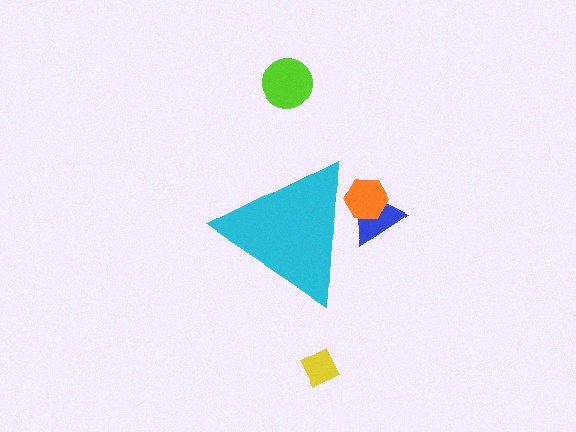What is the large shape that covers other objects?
A cyan triangle.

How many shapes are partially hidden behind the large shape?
2 shapes are partially hidden.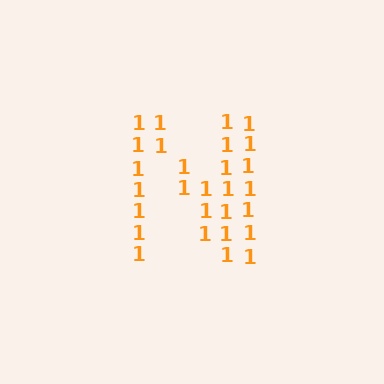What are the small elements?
The small elements are digit 1's.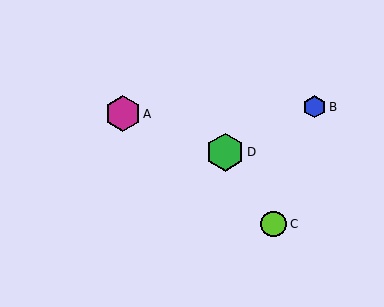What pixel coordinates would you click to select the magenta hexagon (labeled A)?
Click at (123, 114) to select the magenta hexagon A.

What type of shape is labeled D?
Shape D is a green hexagon.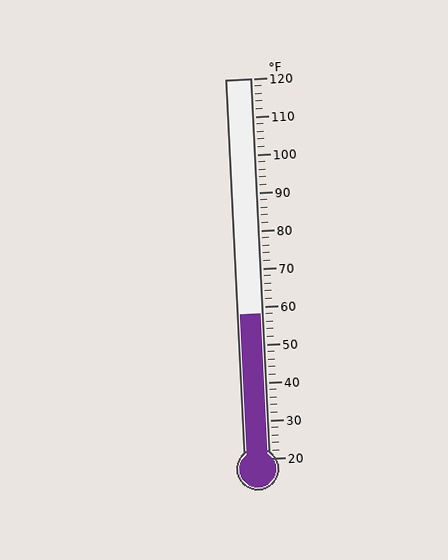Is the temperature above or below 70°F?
The temperature is below 70°F.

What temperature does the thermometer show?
The thermometer shows approximately 58°F.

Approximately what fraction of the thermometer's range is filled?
The thermometer is filled to approximately 40% of its range.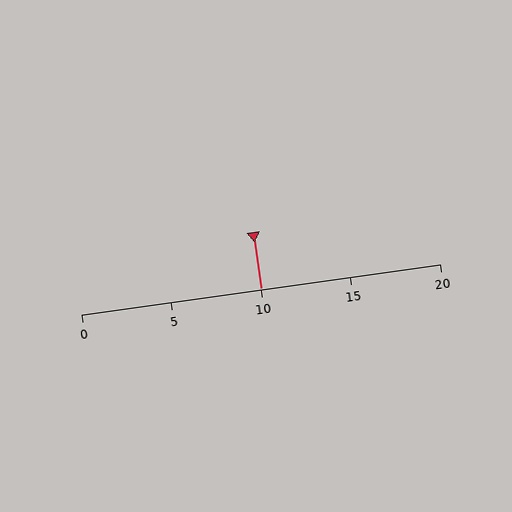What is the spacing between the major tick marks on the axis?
The major ticks are spaced 5 apart.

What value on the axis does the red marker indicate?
The marker indicates approximately 10.